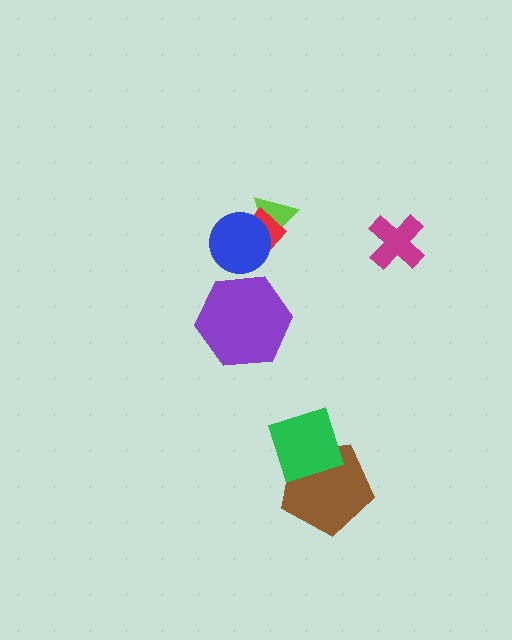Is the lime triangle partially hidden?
Yes, it is partially covered by another shape.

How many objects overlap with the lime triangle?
2 objects overlap with the lime triangle.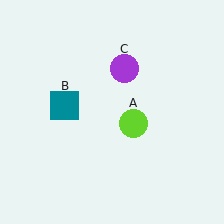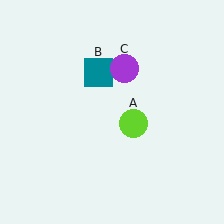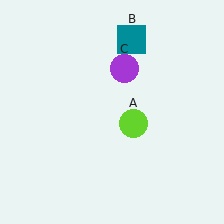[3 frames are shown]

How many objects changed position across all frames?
1 object changed position: teal square (object B).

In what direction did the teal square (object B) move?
The teal square (object B) moved up and to the right.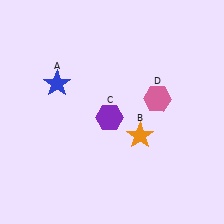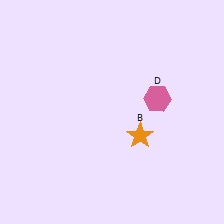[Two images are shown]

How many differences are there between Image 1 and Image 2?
There are 2 differences between the two images.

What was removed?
The purple hexagon (C), the blue star (A) were removed in Image 2.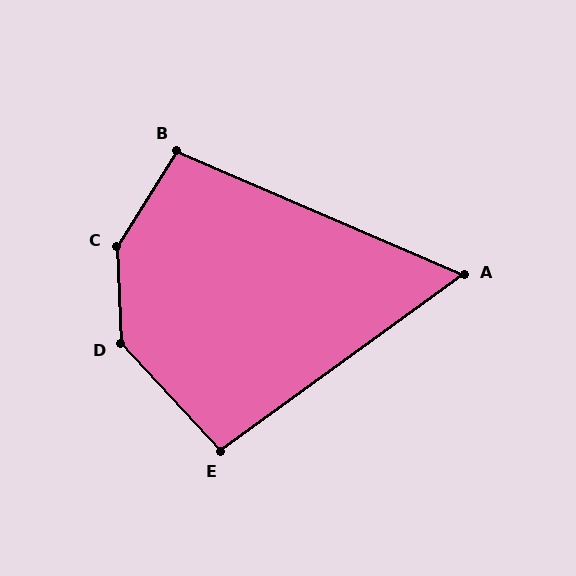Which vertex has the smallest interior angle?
A, at approximately 59 degrees.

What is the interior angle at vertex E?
Approximately 97 degrees (obtuse).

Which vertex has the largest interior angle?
C, at approximately 145 degrees.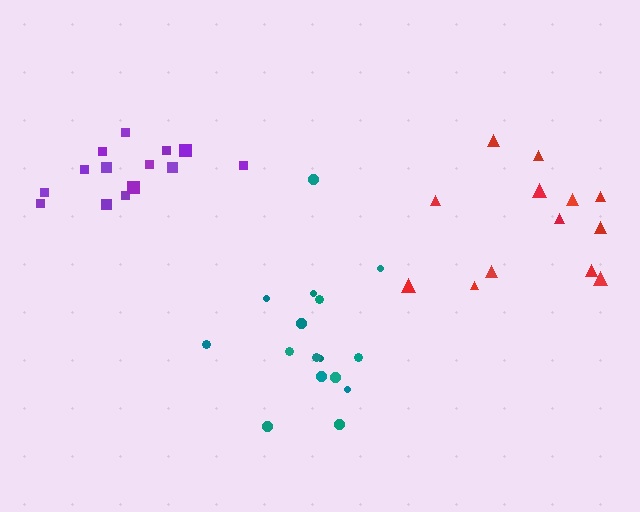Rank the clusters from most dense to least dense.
purple, teal, red.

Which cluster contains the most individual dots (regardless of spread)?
Teal (16).